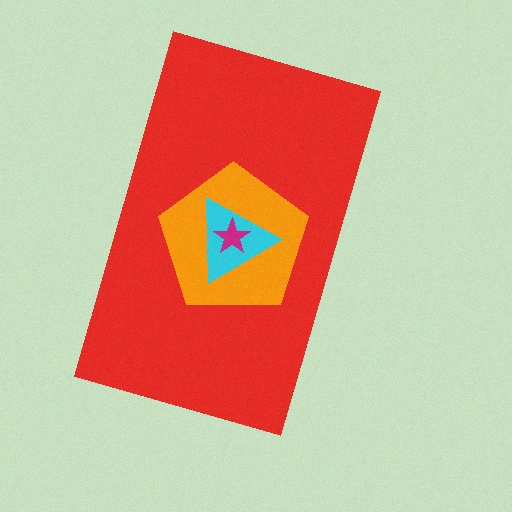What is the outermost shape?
The red rectangle.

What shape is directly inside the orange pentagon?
The cyan triangle.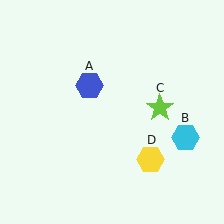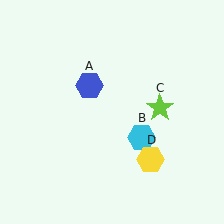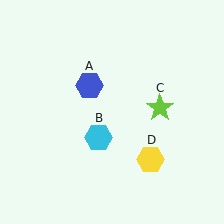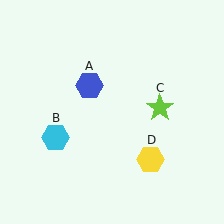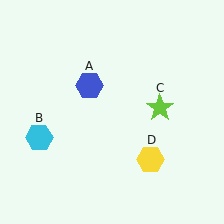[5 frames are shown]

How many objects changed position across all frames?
1 object changed position: cyan hexagon (object B).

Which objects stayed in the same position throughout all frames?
Blue hexagon (object A) and lime star (object C) and yellow hexagon (object D) remained stationary.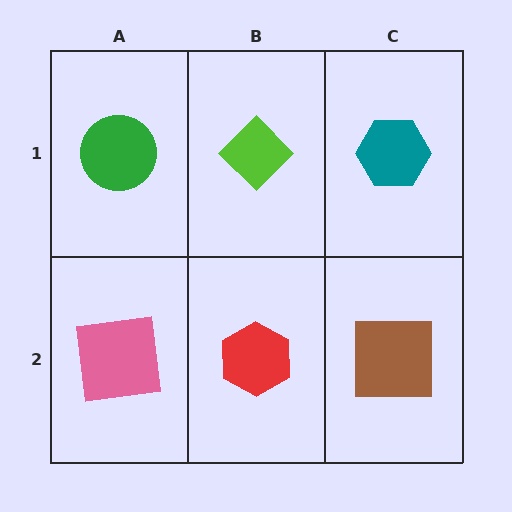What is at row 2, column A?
A pink square.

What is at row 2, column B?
A red hexagon.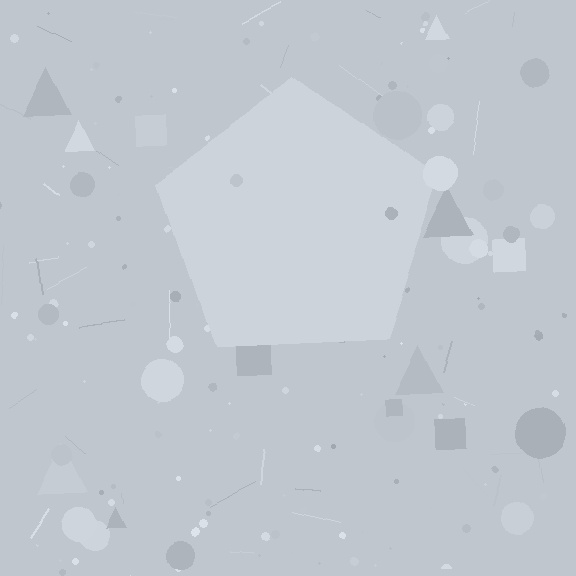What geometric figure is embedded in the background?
A pentagon is embedded in the background.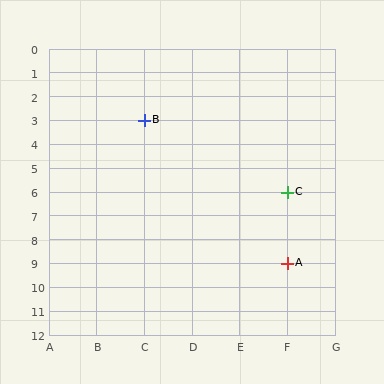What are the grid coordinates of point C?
Point C is at grid coordinates (F, 6).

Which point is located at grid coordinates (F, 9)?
Point A is at (F, 9).